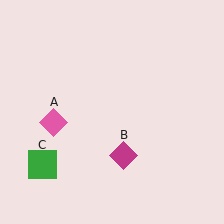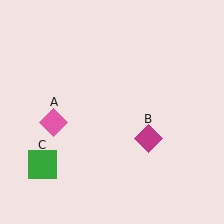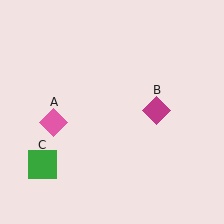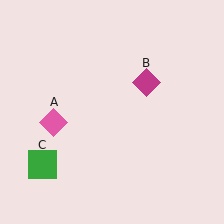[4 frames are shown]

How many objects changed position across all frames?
1 object changed position: magenta diamond (object B).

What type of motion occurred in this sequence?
The magenta diamond (object B) rotated counterclockwise around the center of the scene.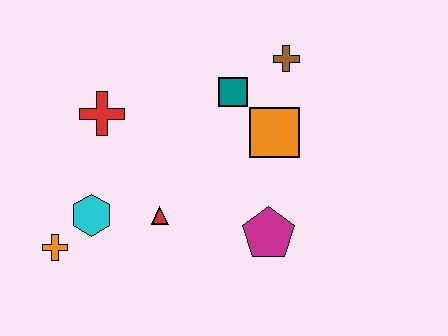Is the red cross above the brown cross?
No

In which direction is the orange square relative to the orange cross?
The orange square is to the right of the orange cross.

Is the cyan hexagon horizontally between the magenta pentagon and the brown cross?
No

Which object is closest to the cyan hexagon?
The orange cross is closest to the cyan hexagon.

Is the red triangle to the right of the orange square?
No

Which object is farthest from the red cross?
The magenta pentagon is farthest from the red cross.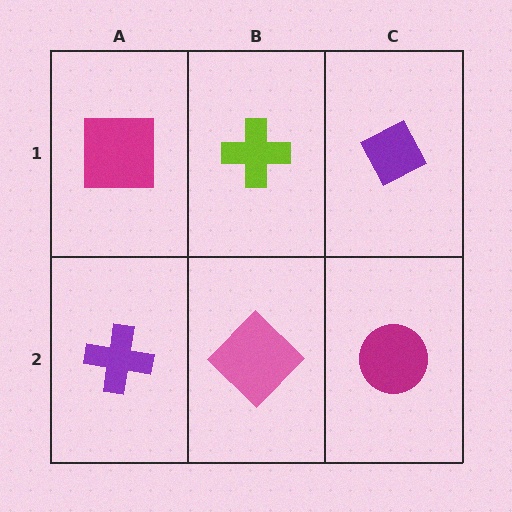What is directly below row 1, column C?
A magenta circle.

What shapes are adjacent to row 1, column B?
A pink diamond (row 2, column B), a magenta square (row 1, column A), a purple diamond (row 1, column C).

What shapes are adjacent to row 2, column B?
A lime cross (row 1, column B), a purple cross (row 2, column A), a magenta circle (row 2, column C).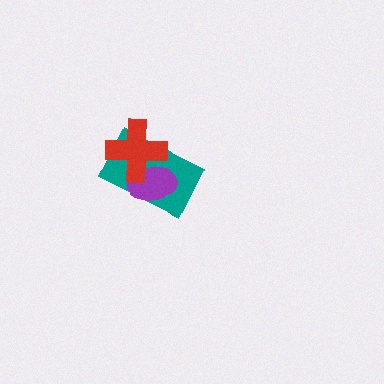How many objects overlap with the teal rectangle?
2 objects overlap with the teal rectangle.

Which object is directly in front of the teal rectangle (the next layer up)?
The purple ellipse is directly in front of the teal rectangle.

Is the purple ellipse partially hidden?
Yes, it is partially covered by another shape.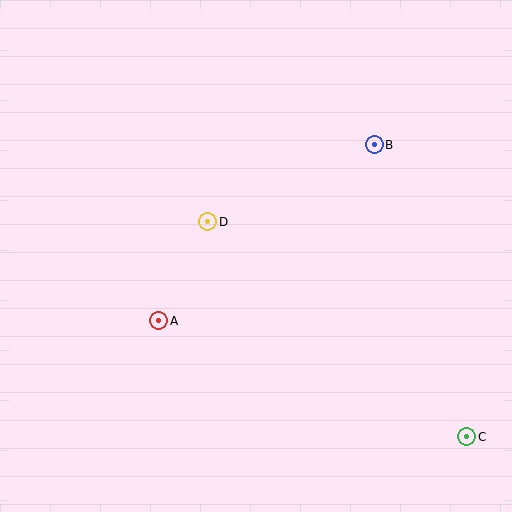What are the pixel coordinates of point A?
Point A is at (159, 321).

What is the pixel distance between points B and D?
The distance between B and D is 183 pixels.